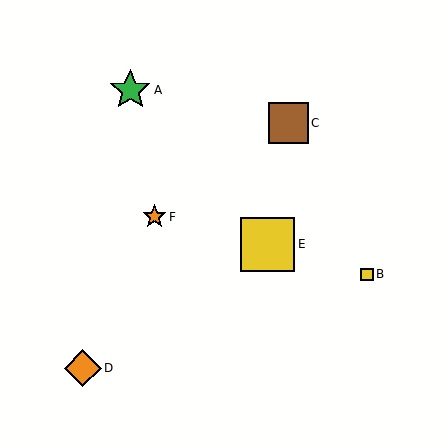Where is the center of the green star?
The center of the green star is at (130, 90).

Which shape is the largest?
The yellow square (labeled E) is the largest.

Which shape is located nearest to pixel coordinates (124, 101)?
The green star (labeled A) at (130, 90) is nearest to that location.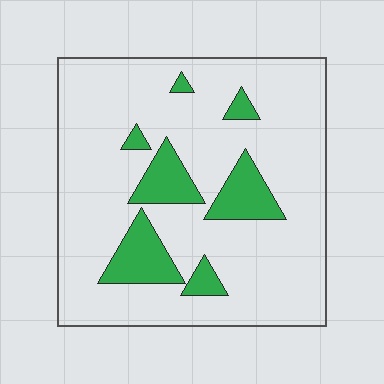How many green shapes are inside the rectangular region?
7.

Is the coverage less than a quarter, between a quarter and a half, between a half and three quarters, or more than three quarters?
Less than a quarter.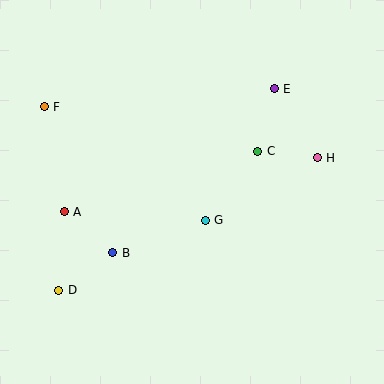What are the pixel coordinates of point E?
Point E is at (274, 89).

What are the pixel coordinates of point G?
Point G is at (205, 220).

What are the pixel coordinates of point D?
Point D is at (59, 290).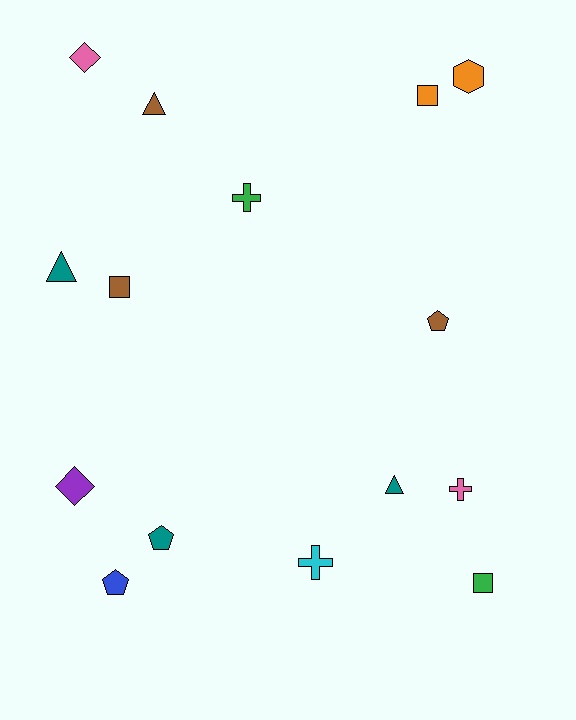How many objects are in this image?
There are 15 objects.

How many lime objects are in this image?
There are no lime objects.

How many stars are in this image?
There are no stars.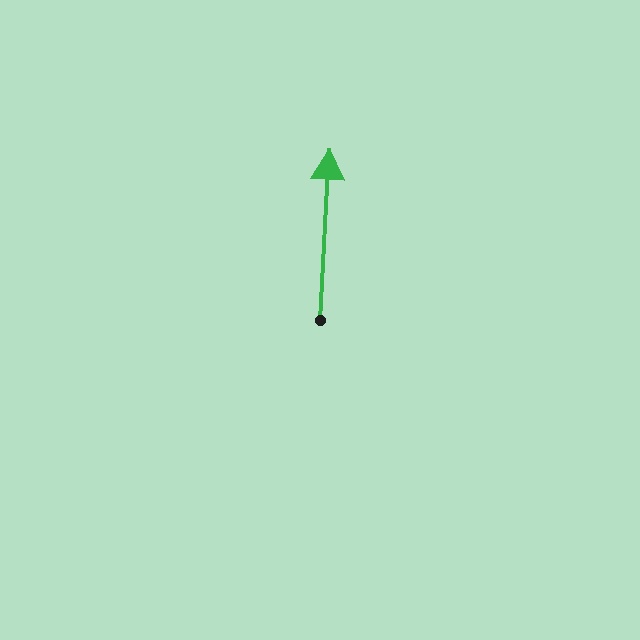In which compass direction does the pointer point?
North.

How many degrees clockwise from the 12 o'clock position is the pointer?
Approximately 3 degrees.